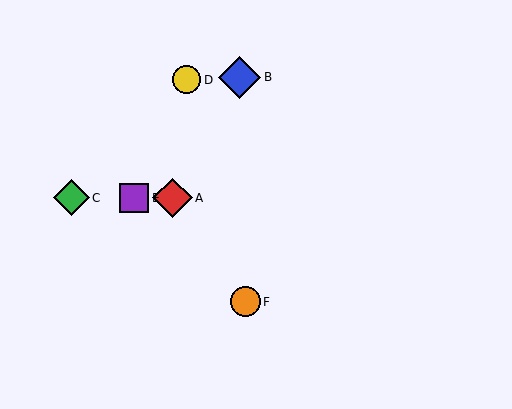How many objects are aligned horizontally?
3 objects (A, C, E) are aligned horizontally.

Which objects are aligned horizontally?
Objects A, C, E are aligned horizontally.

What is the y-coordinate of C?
Object C is at y≈198.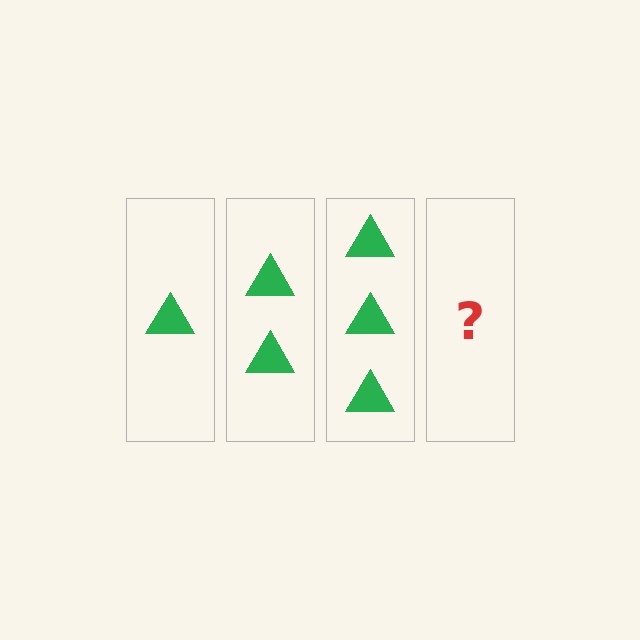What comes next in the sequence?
The next element should be 4 triangles.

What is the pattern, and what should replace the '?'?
The pattern is that each step adds one more triangle. The '?' should be 4 triangles.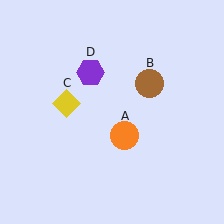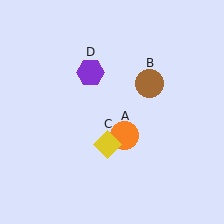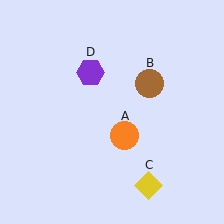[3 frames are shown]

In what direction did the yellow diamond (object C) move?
The yellow diamond (object C) moved down and to the right.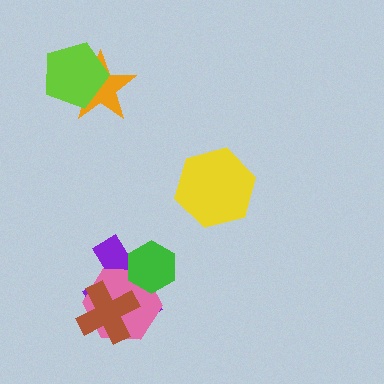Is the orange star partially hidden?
Yes, it is partially covered by another shape.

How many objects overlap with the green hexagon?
2 objects overlap with the green hexagon.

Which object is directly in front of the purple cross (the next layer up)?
The pink hexagon is directly in front of the purple cross.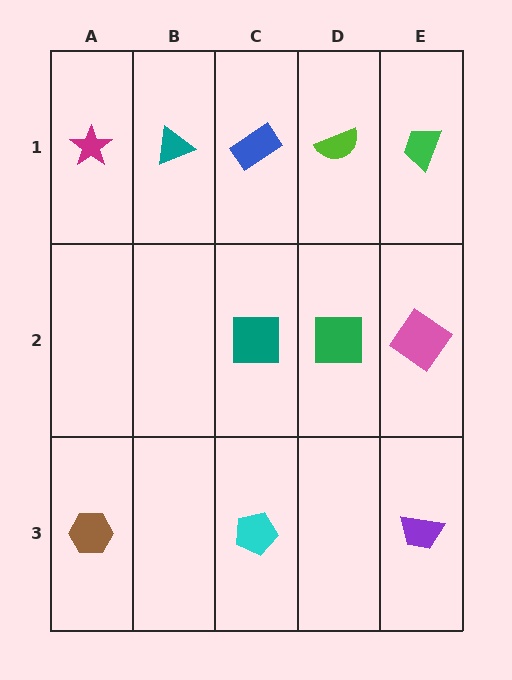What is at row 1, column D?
A lime semicircle.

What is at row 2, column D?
A green square.